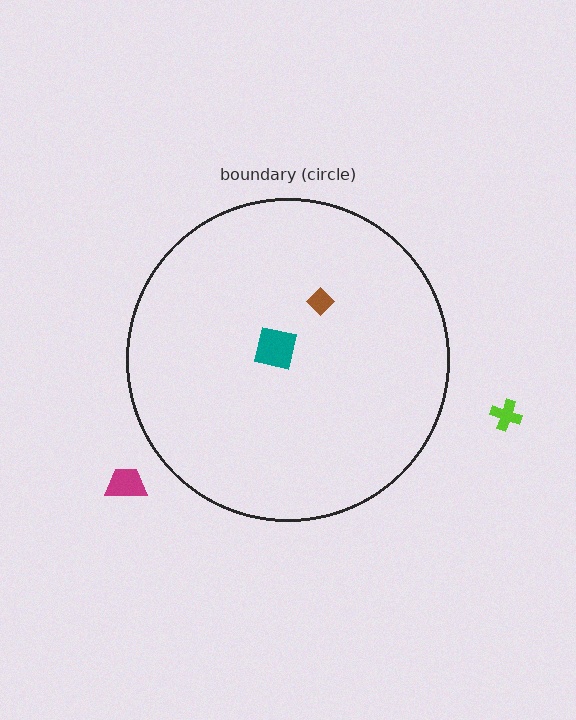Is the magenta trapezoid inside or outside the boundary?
Outside.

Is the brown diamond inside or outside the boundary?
Inside.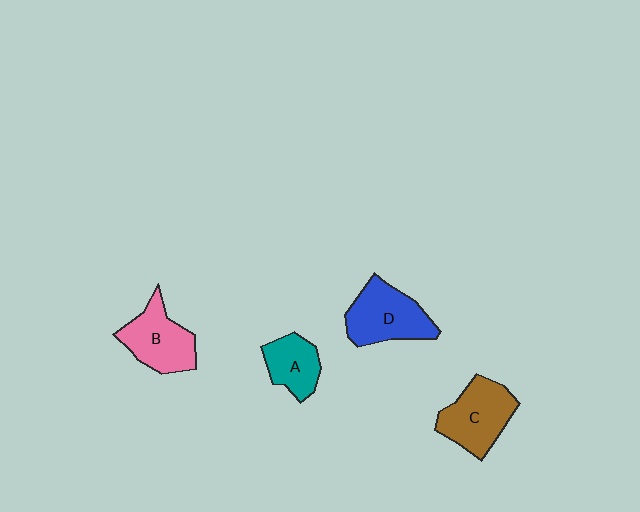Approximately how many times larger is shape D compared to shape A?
Approximately 1.5 times.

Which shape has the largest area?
Shape D (blue).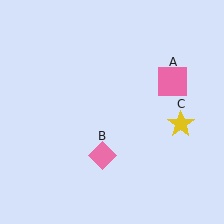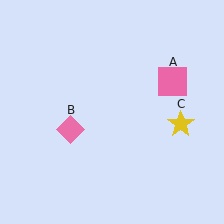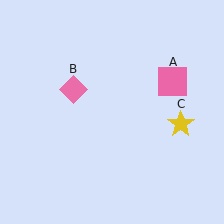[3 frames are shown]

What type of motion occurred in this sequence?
The pink diamond (object B) rotated clockwise around the center of the scene.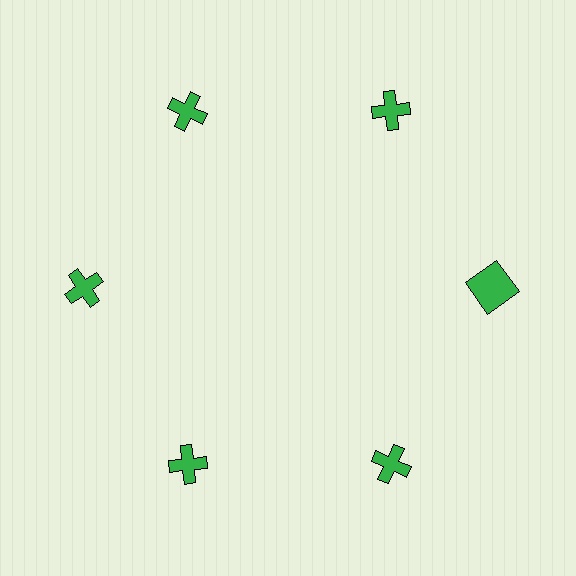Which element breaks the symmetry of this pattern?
The green square at roughly the 3 o'clock position breaks the symmetry. All other shapes are green crosses.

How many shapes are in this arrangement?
There are 6 shapes arranged in a ring pattern.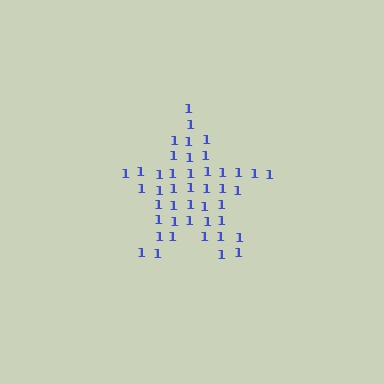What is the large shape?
The large shape is a star.